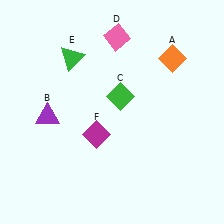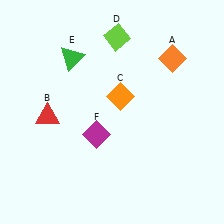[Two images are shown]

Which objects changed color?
B changed from purple to red. C changed from green to orange. D changed from pink to lime.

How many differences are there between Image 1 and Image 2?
There are 3 differences between the two images.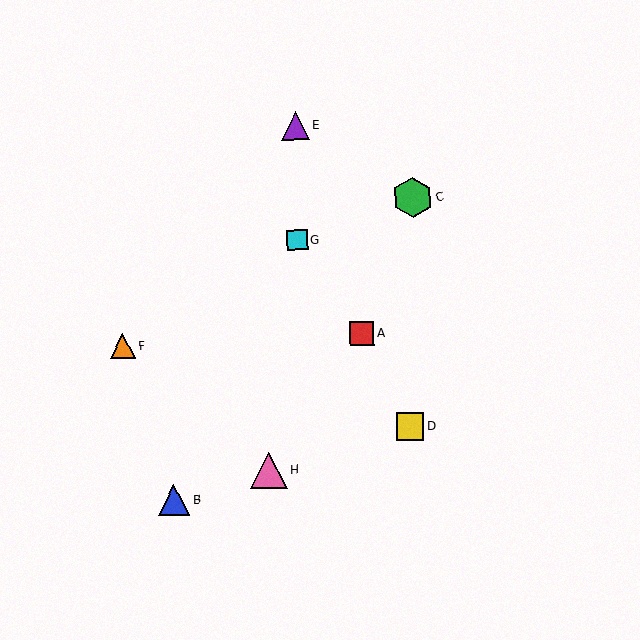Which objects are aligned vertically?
Objects E, G are aligned vertically.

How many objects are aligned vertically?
2 objects (E, G) are aligned vertically.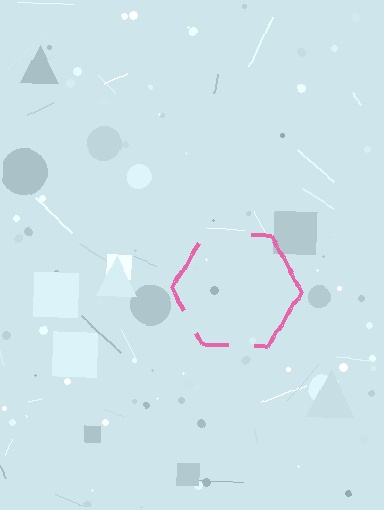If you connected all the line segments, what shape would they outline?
They would outline a hexagon.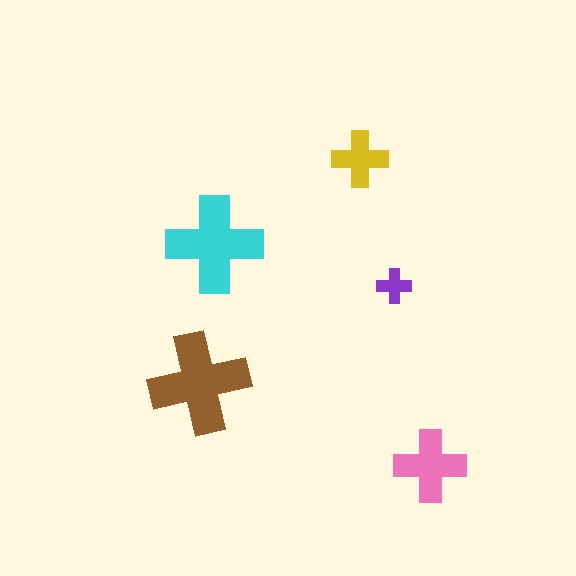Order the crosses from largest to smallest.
the brown one, the cyan one, the pink one, the yellow one, the purple one.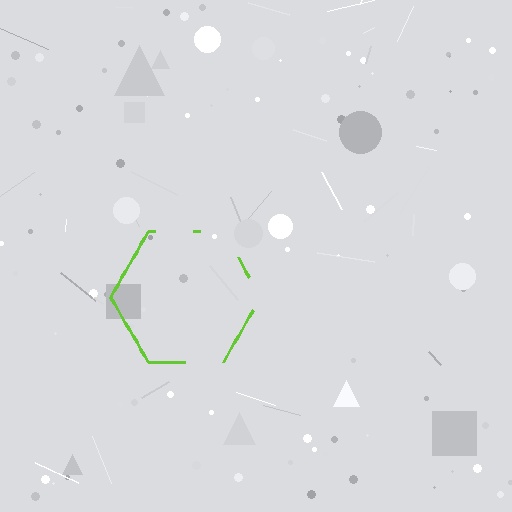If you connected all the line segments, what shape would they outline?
They would outline a hexagon.